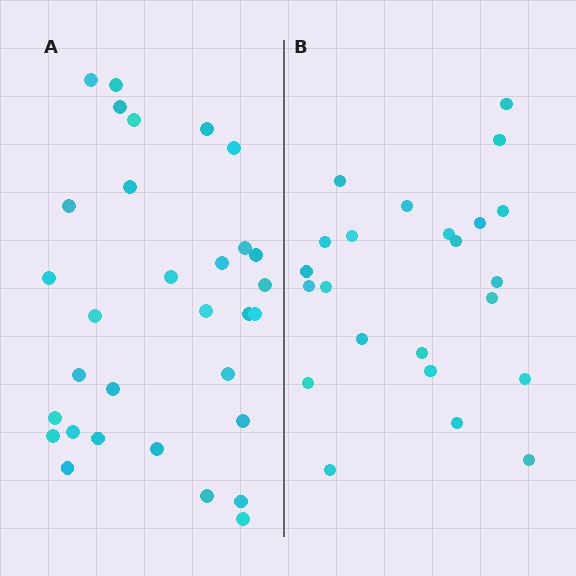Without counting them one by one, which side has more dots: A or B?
Region A (the left region) has more dots.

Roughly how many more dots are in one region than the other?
Region A has roughly 8 or so more dots than region B.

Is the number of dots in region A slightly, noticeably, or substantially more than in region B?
Region A has noticeably more, but not dramatically so. The ratio is roughly 1.3 to 1.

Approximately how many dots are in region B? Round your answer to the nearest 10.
About 20 dots. (The exact count is 23, which rounds to 20.)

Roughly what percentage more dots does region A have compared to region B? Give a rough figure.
About 35% more.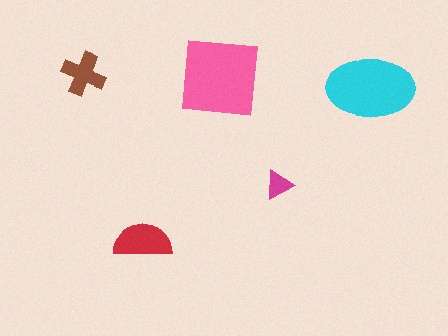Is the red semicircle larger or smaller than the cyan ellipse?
Smaller.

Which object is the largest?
The pink square.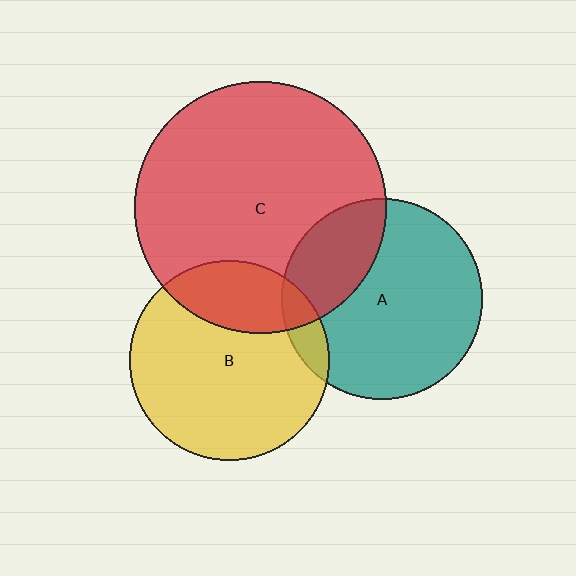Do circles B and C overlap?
Yes.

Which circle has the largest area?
Circle C (red).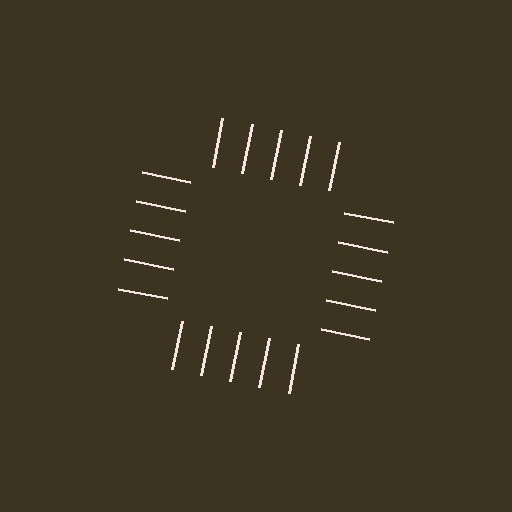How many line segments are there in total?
20 — 5 along each of the 4 edges.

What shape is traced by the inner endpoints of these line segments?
An illusory square — the line segments terminate on its edges but no continuous stroke is drawn.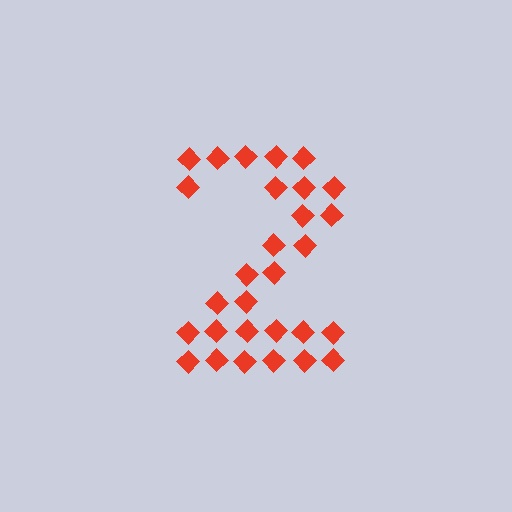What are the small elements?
The small elements are diamonds.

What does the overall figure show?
The overall figure shows the digit 2.